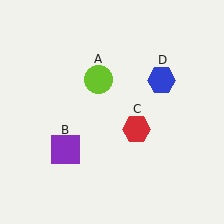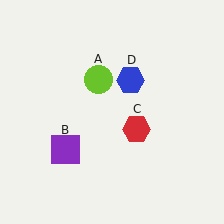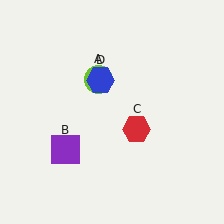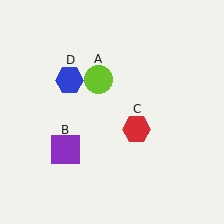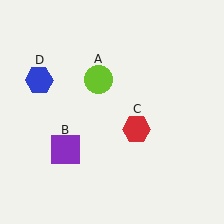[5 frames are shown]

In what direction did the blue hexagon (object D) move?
The blue hexagon (object D) moved left.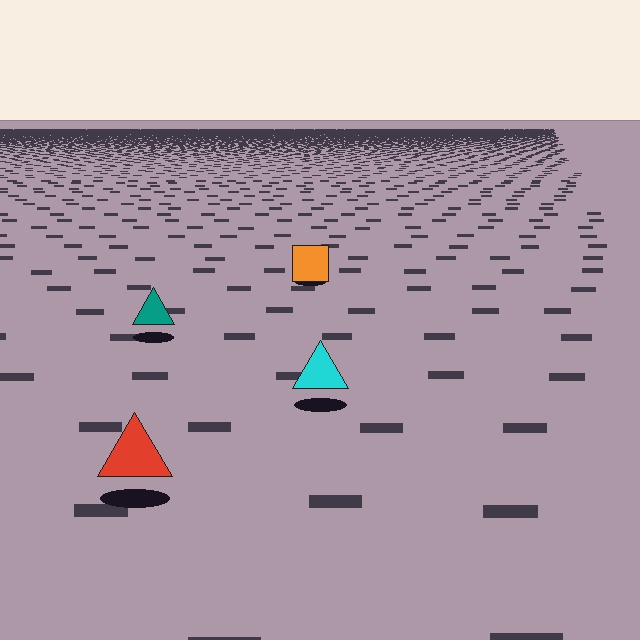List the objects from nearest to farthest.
From nearest to farthest: the red triangle, the cyan triangle, the teal triangle, the orange square.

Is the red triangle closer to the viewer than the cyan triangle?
Yes. The red triangle is closer — you can tell from the texture gradient: the ground texture is coarser near it.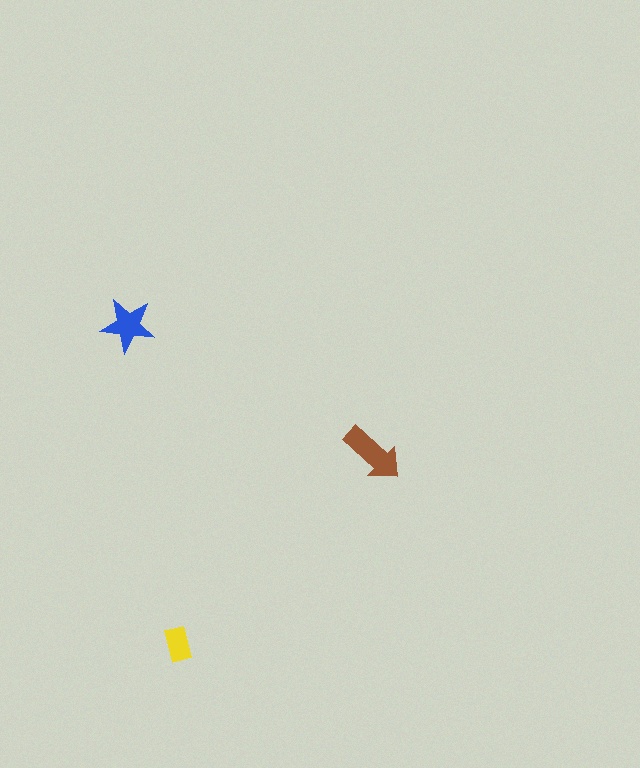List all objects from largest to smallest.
The brown arrow, the blue star, the yellow rectangle.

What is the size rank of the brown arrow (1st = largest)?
1st.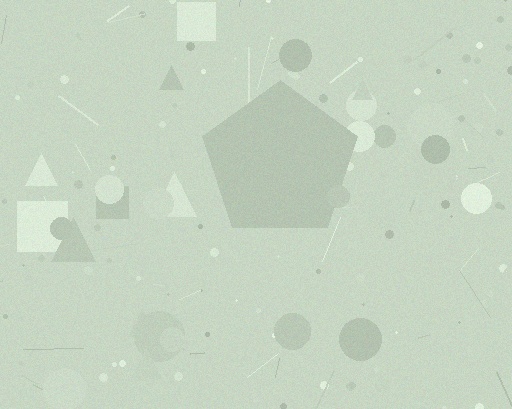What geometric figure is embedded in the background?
A pentagon is embedded in the background.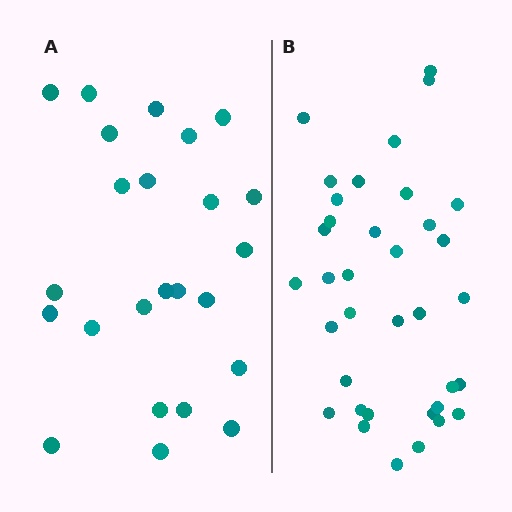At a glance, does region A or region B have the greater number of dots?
Region B (the right region) has more dots.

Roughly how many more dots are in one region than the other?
Region B has roughly 12 or so more dots than region A.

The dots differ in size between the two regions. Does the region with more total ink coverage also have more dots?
No. Region A has more total ink coverage because its dots are larger, but region B actually contains more individual dots. Total area can be misleading — the number of items is what matters here.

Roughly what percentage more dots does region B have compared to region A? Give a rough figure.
About 50% more.